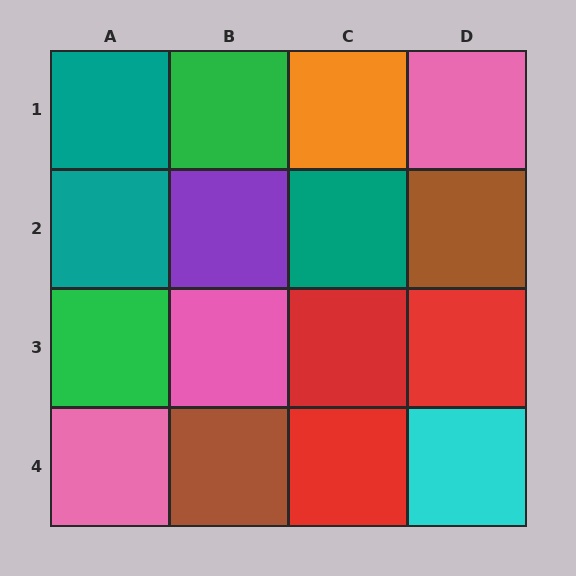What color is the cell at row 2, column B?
Purple.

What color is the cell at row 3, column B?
Pink.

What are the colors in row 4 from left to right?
Pink, brown, red, cyan.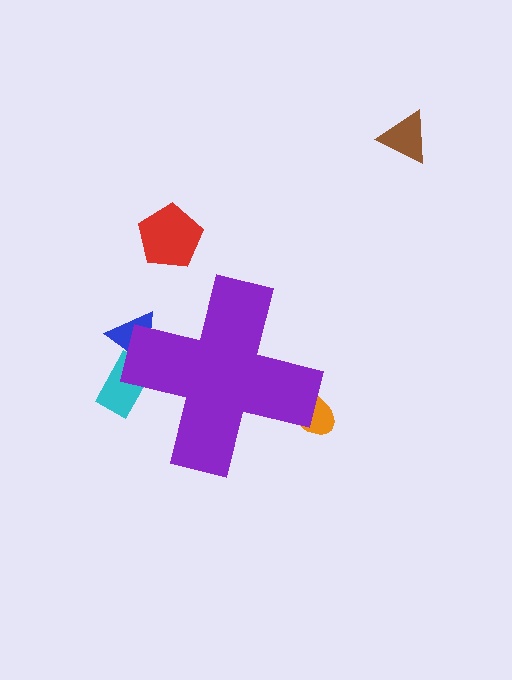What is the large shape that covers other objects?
A purple cross.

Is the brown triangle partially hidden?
No, the brown triangle is fully visible.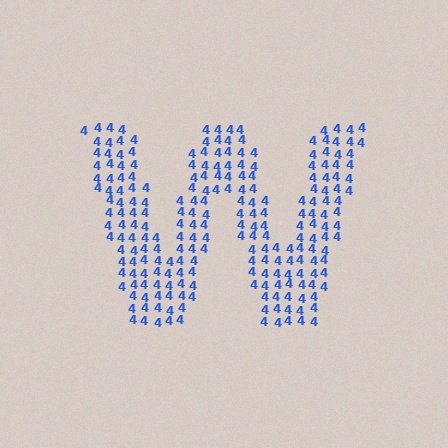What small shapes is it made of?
It is made of small digit 4's.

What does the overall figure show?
The overall figure shows the letter W.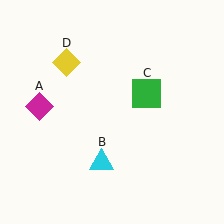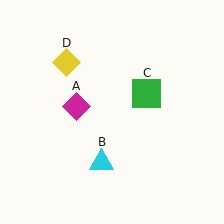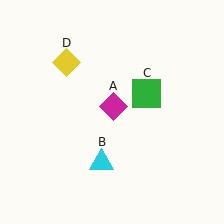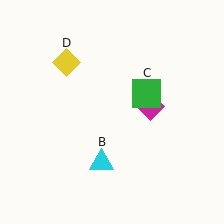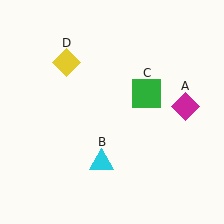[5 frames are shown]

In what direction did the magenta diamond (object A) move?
The magenta diamond (object A) moved right.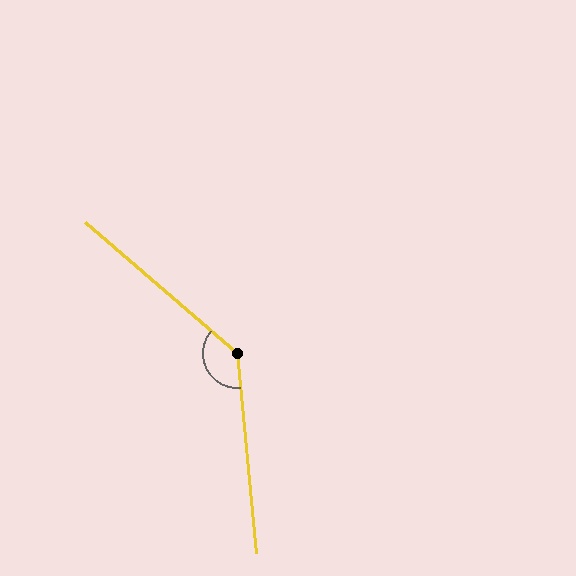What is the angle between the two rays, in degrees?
Approximately 136 degrees.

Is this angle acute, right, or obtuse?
It is obtuse.